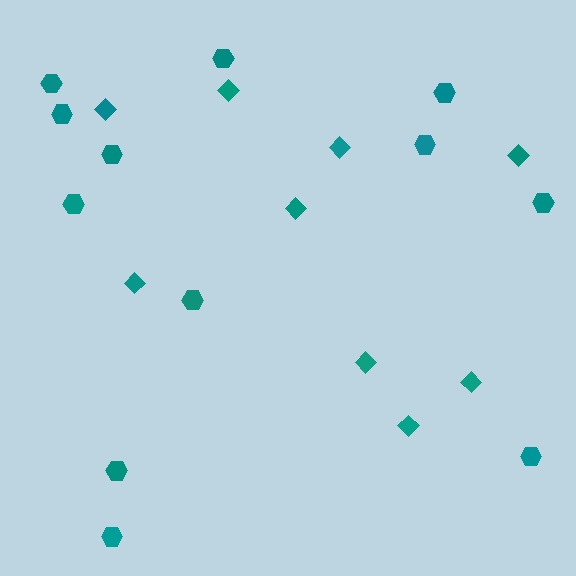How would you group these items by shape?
There are 2 groups: one group of hexagons (12) and one group of diamonds (9).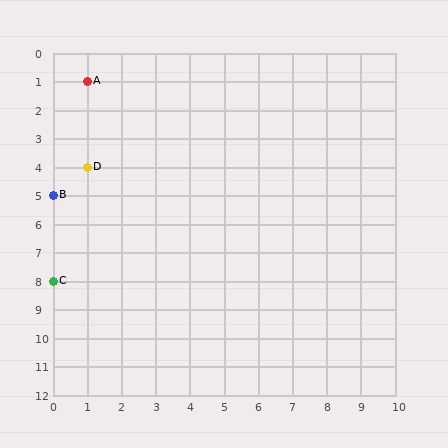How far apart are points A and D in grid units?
Points A and D are 3 rows apart.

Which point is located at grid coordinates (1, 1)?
Point A is at (1, 1).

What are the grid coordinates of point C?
Point C is at grid coordinates (0, 8).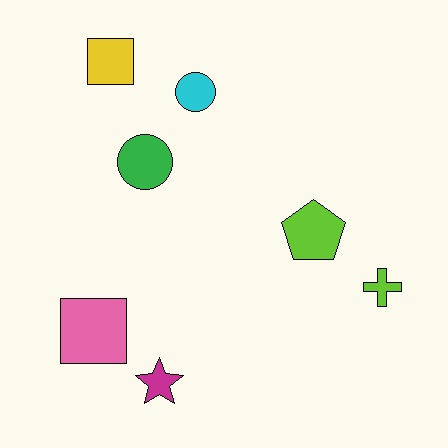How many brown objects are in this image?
There are no brown objects.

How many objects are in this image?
There are 7 objects.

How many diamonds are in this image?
There are no diamonds.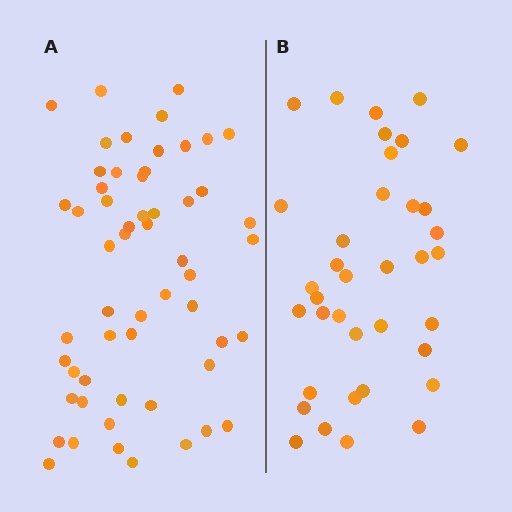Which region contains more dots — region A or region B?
Region A (the left region) has more dots.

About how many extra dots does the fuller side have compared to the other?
Region A has approximately 20 more dots than region B.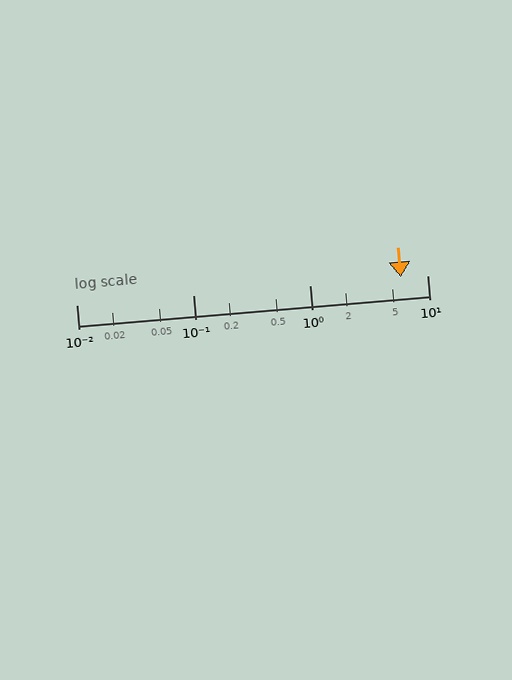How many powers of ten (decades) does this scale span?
The scale spans 3 decades, from 0.01 to 10.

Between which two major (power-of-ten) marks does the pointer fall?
The pointer is between 1 and 10.